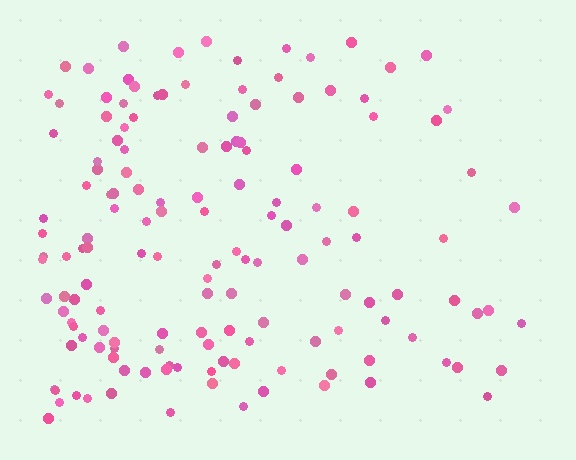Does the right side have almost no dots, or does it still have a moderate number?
Still a moderate number, just noticeably fewer than the left.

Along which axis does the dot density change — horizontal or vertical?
Horizontal.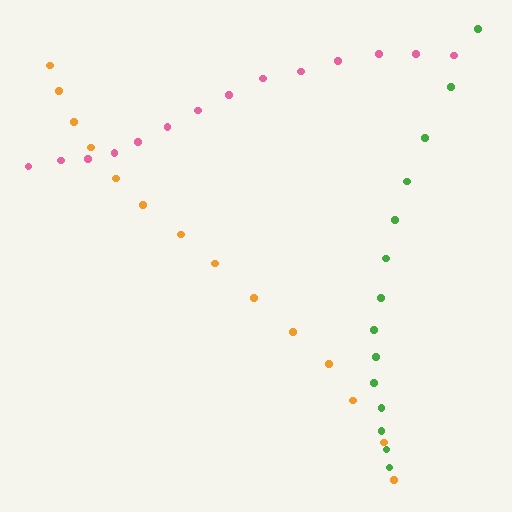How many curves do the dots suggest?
There are 3 distinct paths.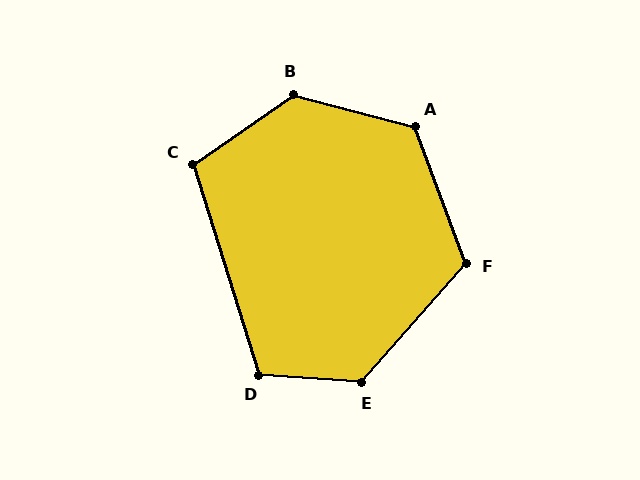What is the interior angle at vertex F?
Approximately 118 degrees (obtuse).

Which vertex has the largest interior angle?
B, at approximately 130 degrees.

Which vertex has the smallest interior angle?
C, at approximately 107 degrees.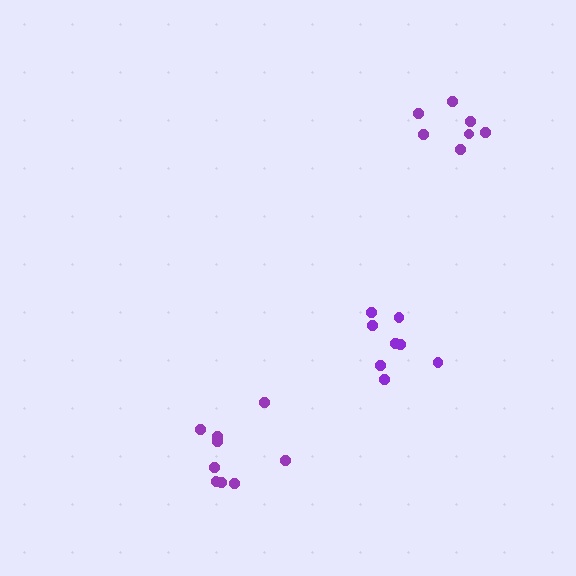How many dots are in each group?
Group 1: 9 dots, Group 2: 7 dots, Group 3: 8 dots (24 total).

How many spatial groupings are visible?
There are 3 spatial groupings.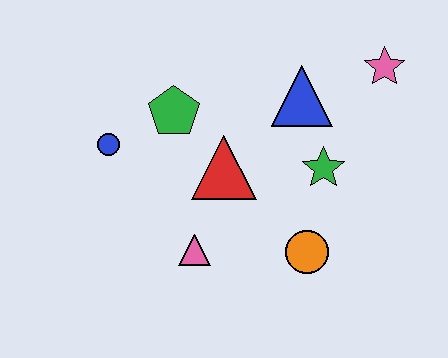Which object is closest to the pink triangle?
The red triangle is closest to the pink triangle.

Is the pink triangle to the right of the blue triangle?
No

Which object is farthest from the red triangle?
The pink star is farthest from the red triangle.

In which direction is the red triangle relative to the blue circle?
The red triangle is to the right of the blue circle.